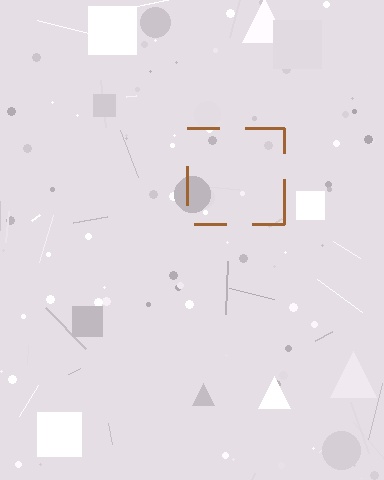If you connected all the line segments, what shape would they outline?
They would outline a square.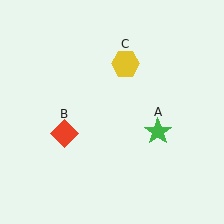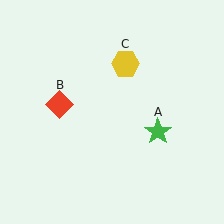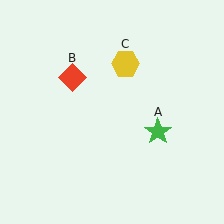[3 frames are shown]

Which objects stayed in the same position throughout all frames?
Green star (object A) and yellow hexagon (object C) remained stationary.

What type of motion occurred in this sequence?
The red diamond (object B) rotated clockwise around the center of the scene.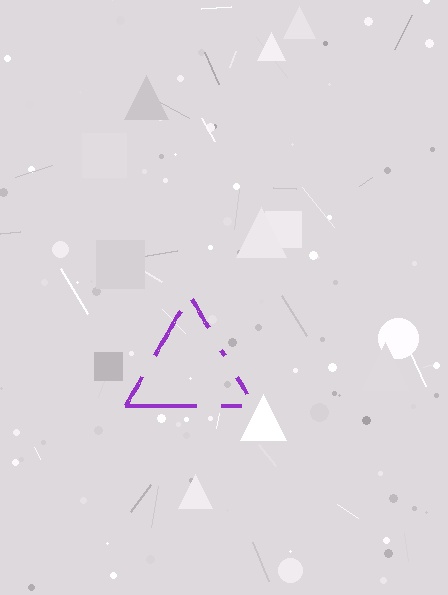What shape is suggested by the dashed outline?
The dashed outline suggests a triangle.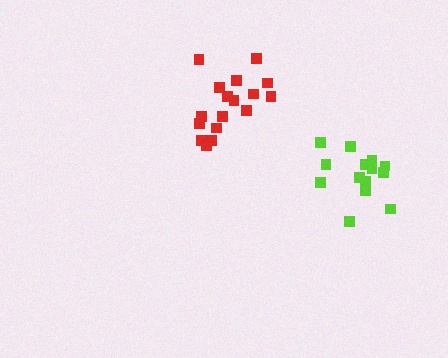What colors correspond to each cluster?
The clusters are colored: red, lime.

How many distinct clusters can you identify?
There are 2 distinct clusters.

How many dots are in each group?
Group 1: 17 dots, Group 2: 14 dots (31 total).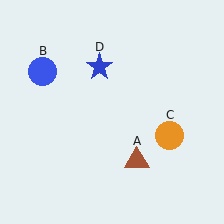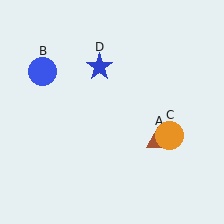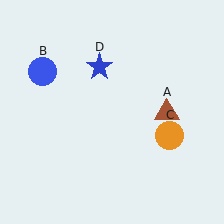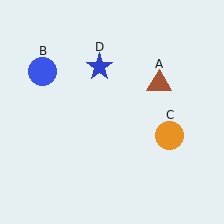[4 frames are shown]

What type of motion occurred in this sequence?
The brown triangle (object A) rotated counterclockwise around the center of the scene.